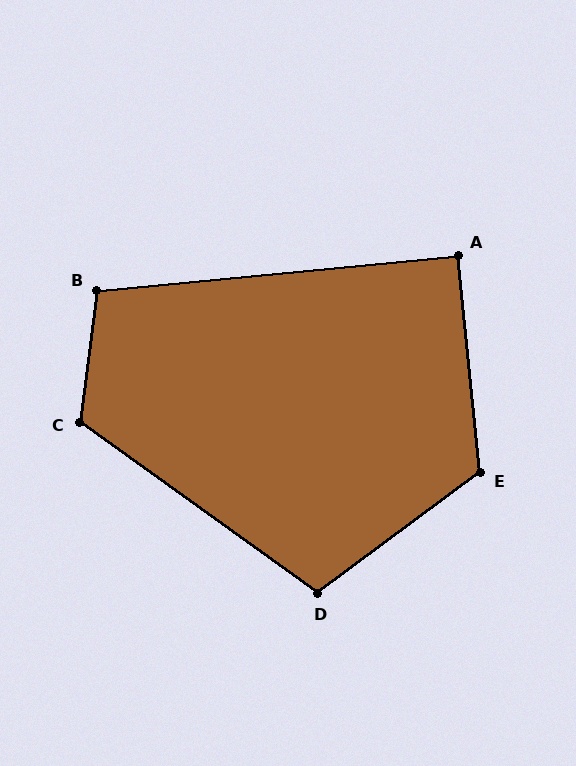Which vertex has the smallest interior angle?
A, at approximately 90 degrees.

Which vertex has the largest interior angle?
E, at approximately 121 degrees.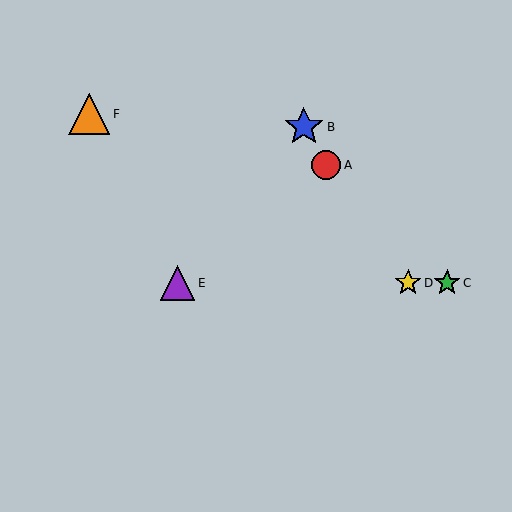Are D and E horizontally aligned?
Yes, both are at y≈283.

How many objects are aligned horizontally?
3 objects (C, D, E) are aligned horizontally.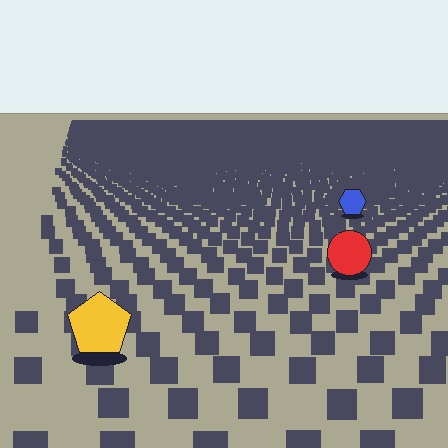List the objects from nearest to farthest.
From nearest to farthest: the yellow pentagon, the red circle, the blue hexagon.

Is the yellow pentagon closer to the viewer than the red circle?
Yes. The yellow pentagon is closer — you can tell from the texture gradient: the ground texture is coarser near it.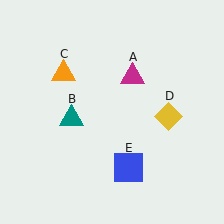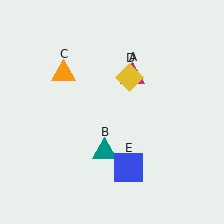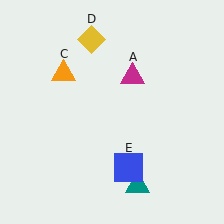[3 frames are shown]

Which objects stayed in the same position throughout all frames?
Magenta triangle (object A) and orange triangle (object C) and blue square (object E) remained stationary.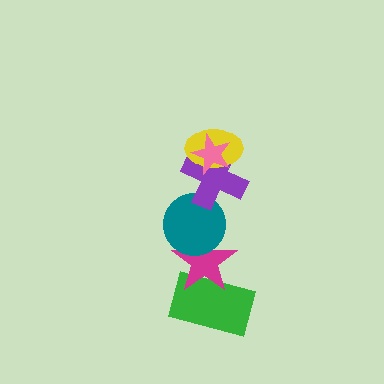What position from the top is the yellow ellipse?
The yellow ellipse is 2nd from the top.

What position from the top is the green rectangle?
The green rectangle is 6th from the top.